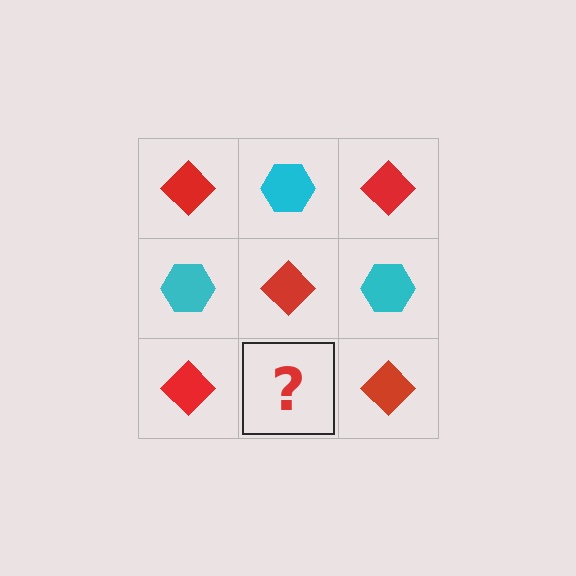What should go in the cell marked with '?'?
The missing cell should contain a cyan hexagon.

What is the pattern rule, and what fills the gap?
The rule is that it alternates red diamond and cyan hexagon in a checkerboard pattern. The gap should be filled with a cyan hexagon.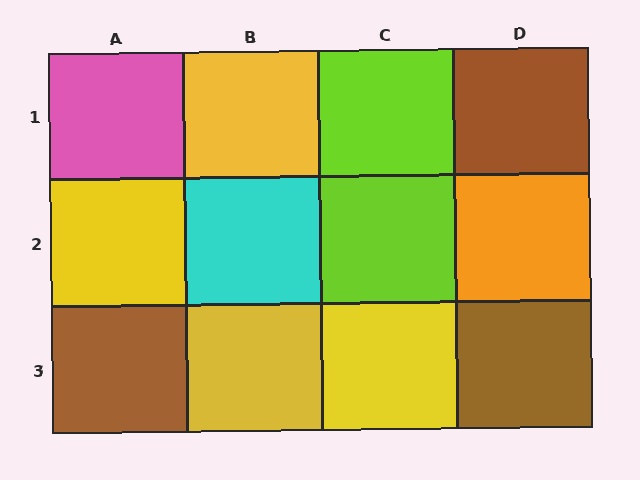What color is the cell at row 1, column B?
Yellow.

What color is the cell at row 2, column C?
Lime.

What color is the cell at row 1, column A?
Pink.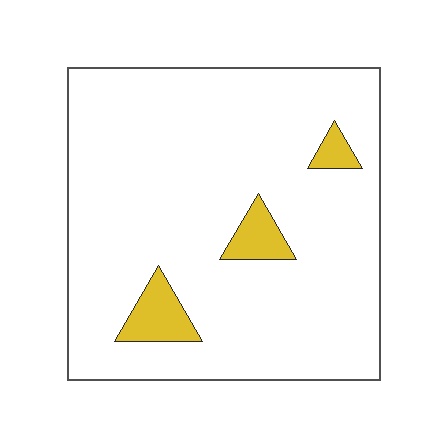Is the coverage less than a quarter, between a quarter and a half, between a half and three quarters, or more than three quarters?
Less than a quarter.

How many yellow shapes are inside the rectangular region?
3.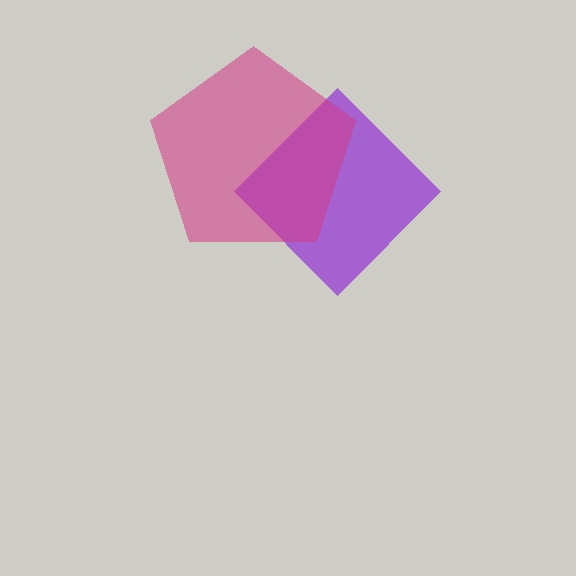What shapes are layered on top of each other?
The layered shapes are: a purple diamond, a magenta pentagon.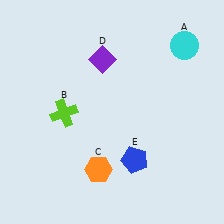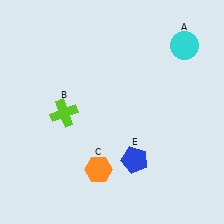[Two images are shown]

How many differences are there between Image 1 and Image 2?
There is 1 difference between the two images.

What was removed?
The purple diamond (D) was removed in Image 2.